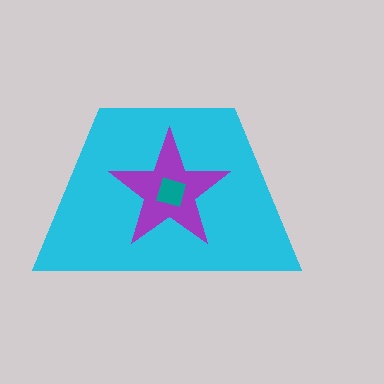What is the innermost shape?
The teal diamond.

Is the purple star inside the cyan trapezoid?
Yes.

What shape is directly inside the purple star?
The teal diamond.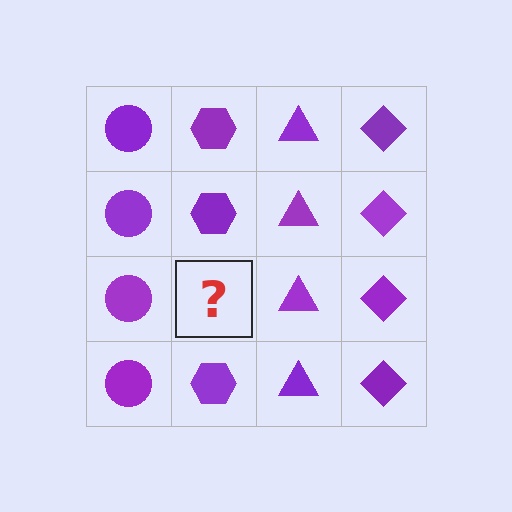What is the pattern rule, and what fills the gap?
The rule is that each column has a consistent shape. The gap should be filled with a purple hexagon.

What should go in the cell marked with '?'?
The missing cell should contain a purple hexagon.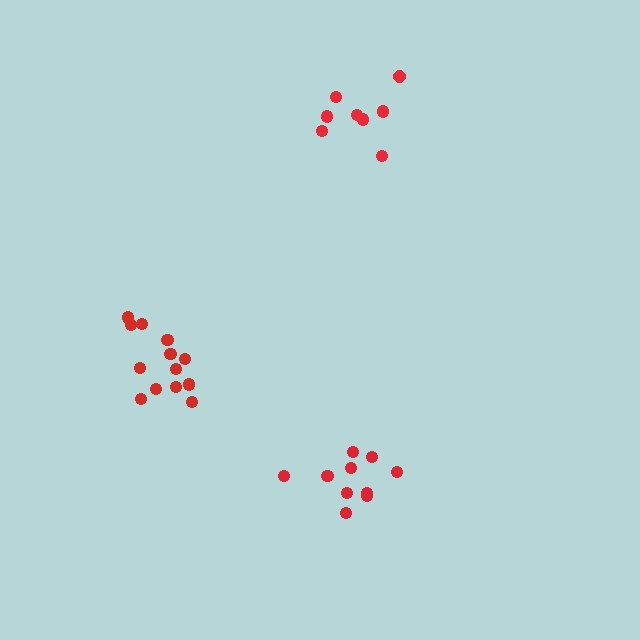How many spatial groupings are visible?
There are 3 spatial groupings.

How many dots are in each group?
Group 1: 8 dots, Group 2: 13 dots, Group 3: 10 dots (31 total).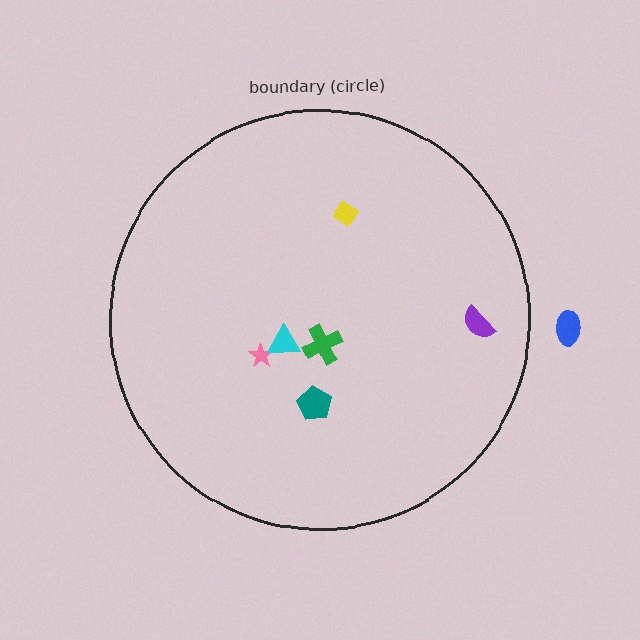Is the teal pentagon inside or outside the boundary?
Inside.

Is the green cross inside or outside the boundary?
Inside.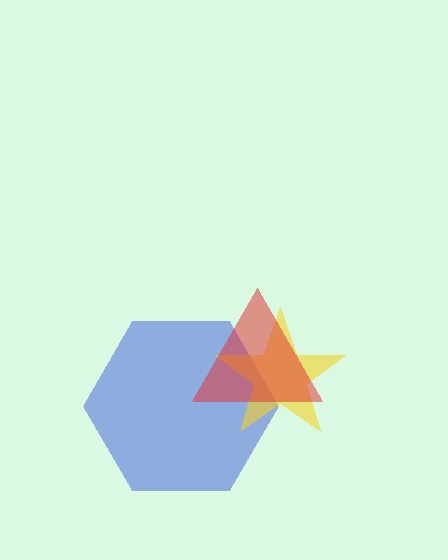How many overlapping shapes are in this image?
There are 3 overlapping shapes in the image.